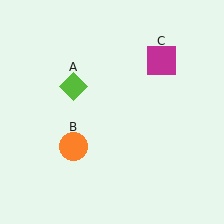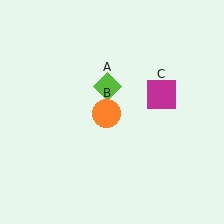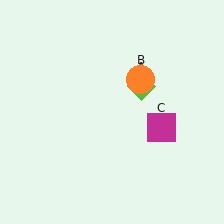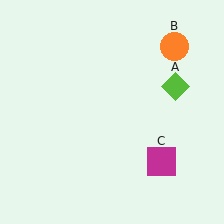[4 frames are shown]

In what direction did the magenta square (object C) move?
The magenta square (object C) moved down.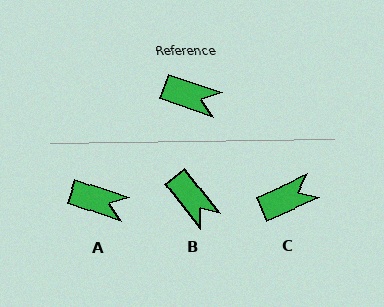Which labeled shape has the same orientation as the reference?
A.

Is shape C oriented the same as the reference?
No, it is off by about 43 degrees.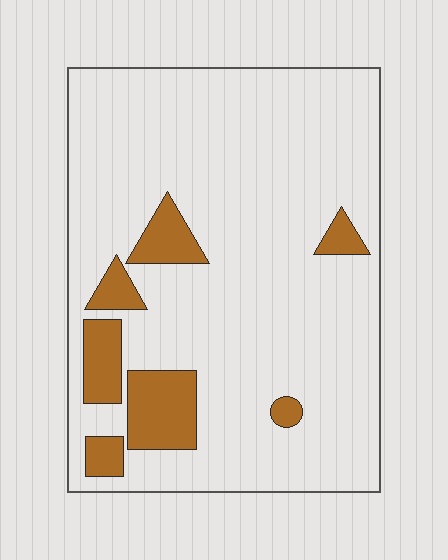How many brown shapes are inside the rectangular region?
7.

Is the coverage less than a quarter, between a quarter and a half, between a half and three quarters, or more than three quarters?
Less than a quarter.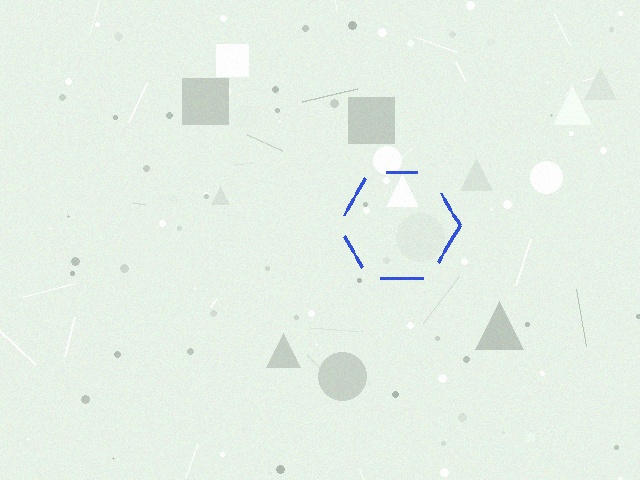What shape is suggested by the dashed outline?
The dashed outline suggests a hexagon.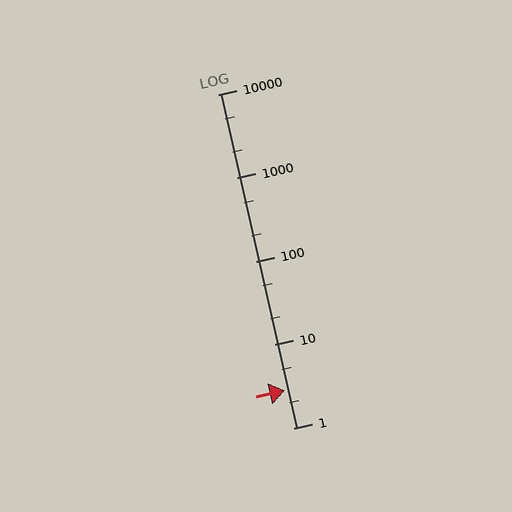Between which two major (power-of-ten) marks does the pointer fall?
The pointer is between 1 and 10.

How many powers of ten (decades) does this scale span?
The scale spans 4 decades, from 1 to 10000.